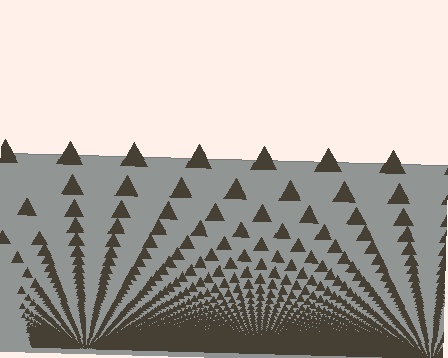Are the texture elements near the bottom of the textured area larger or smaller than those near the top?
Smaller. The gradient is inverted — elements near the bottom are smaller and denser.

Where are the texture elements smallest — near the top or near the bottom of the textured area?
Near the bottom.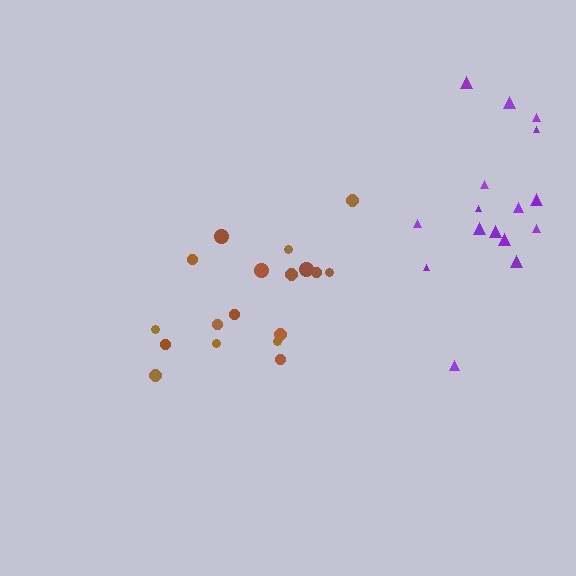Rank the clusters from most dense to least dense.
brown, purple.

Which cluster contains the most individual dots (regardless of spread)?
Brown (18).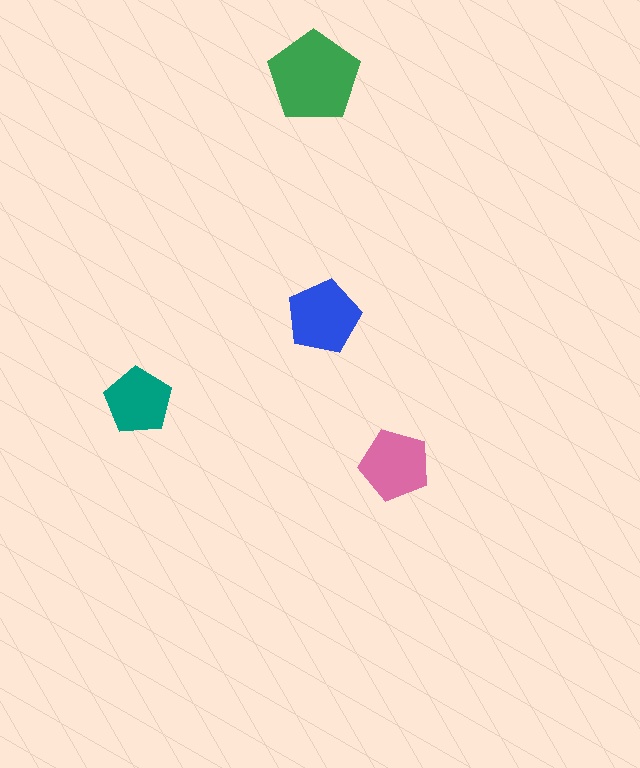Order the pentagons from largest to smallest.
the green one, the blue one, the pink one, the teal one.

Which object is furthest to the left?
The teal pentagon is leftmost.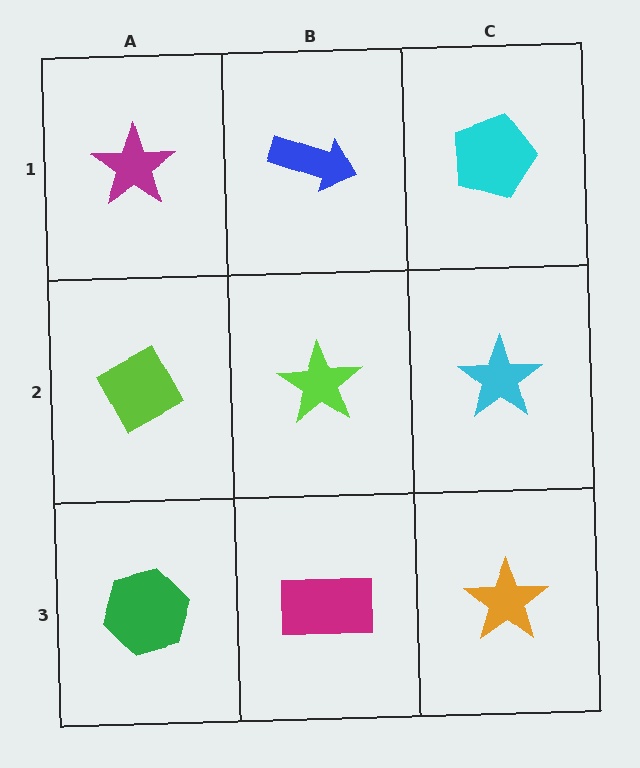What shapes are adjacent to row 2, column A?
A magenta star (row 1, column A), a green hexagon (row 3, column A), a lime star (row 2, column B).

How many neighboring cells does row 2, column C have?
3.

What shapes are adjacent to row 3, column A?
A lime diamond (row 2, column A), a magenta rectangle (row 3, column B).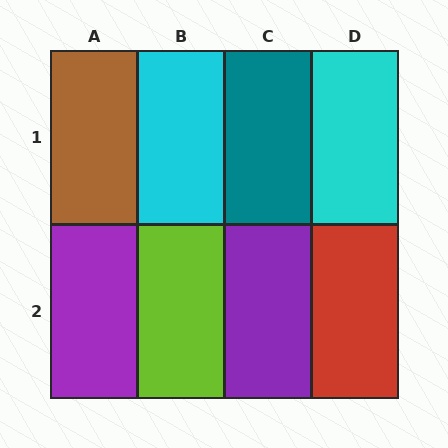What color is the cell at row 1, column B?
Cyan.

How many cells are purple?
2 cells are purple.